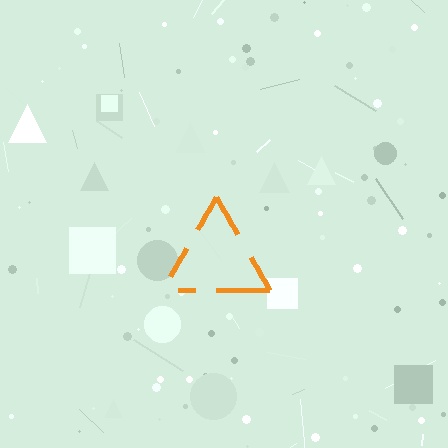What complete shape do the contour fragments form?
The contour fragments form a triangle.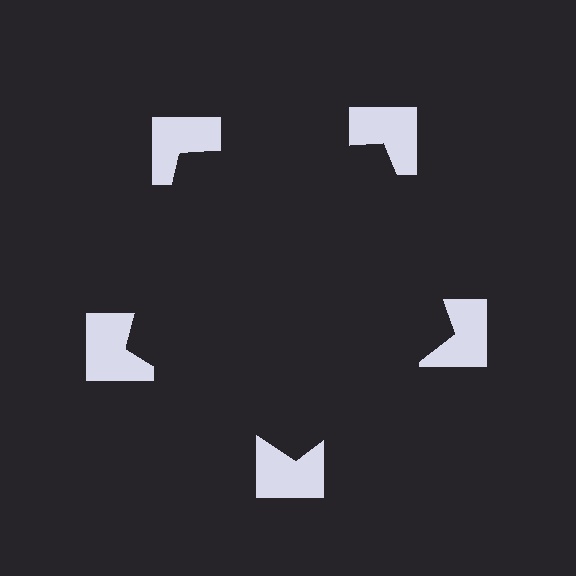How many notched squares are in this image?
There are 5 — one at each vertex of the illusory pentagon.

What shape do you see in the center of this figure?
An illusory pentagon — its edges are inferred from the aligned wedge cuts in the notched squares, not physically drawn.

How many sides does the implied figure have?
5 sides.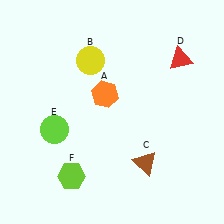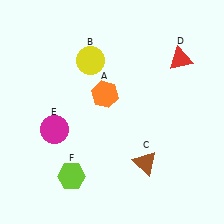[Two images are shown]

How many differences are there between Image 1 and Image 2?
There is 1 difference between the two images.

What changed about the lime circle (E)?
In Image 1, E is lime. In Image 2, it changed to magenta.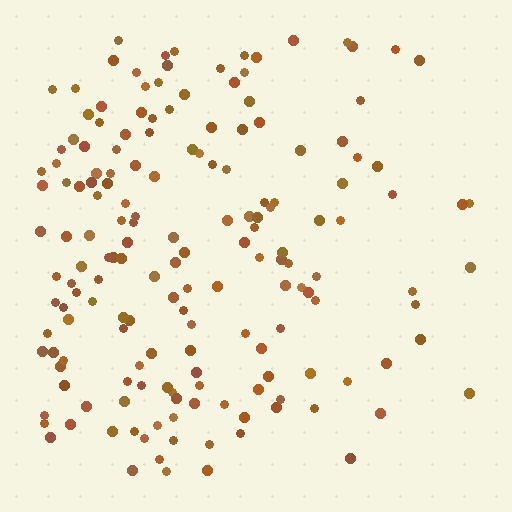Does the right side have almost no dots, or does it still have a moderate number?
Still a moderate number, just noticeably fewer than the left.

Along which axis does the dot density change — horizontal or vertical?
Horizontal.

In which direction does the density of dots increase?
From right to left, with the left side densest.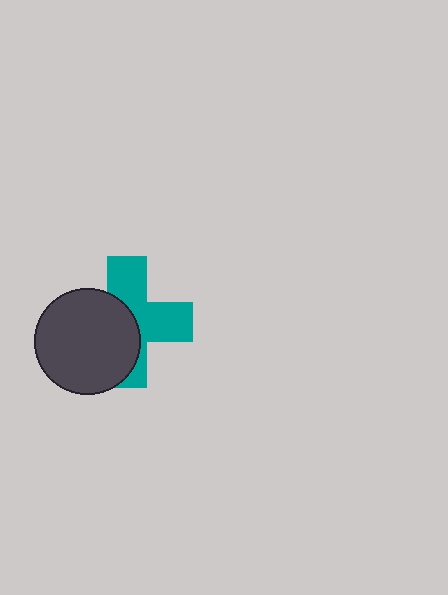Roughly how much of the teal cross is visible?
About half of it is visible (roughly 53%).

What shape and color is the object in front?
The object in front is a dark gray circle.